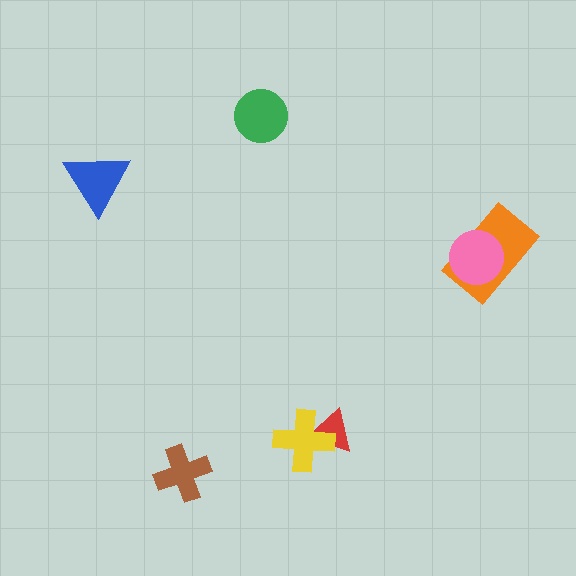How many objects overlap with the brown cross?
0 objects overlap with the brown cross.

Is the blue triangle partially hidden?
No, no other shape covers it.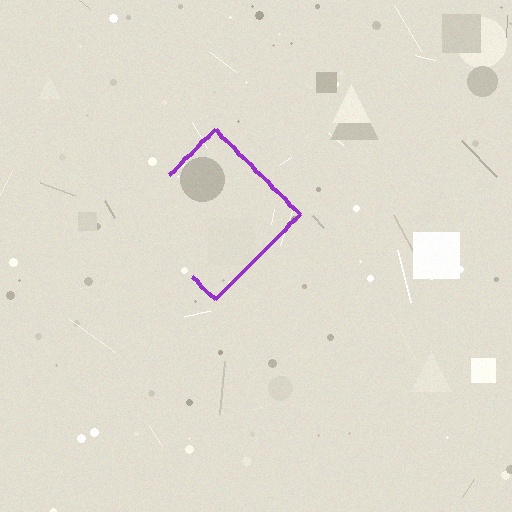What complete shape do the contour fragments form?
The contour fragments form a diamond.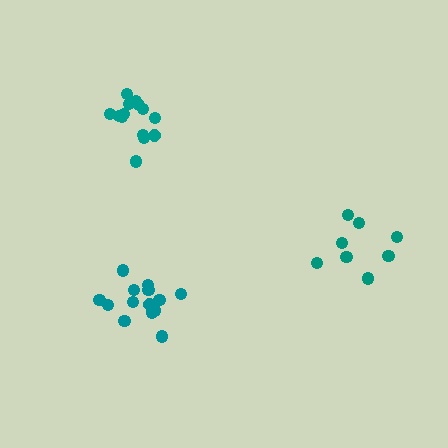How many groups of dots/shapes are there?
There are 3 groups.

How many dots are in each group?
Group 1: 14 dots, Group 2: 14 dots, Group 3: 8 dots (36 total).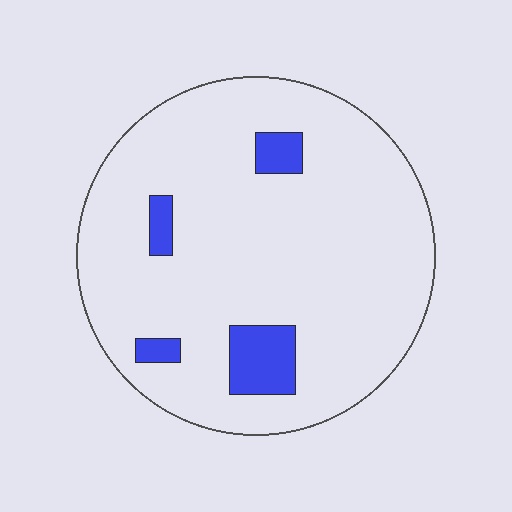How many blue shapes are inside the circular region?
4.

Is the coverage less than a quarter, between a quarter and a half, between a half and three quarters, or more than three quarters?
Less than a quarter.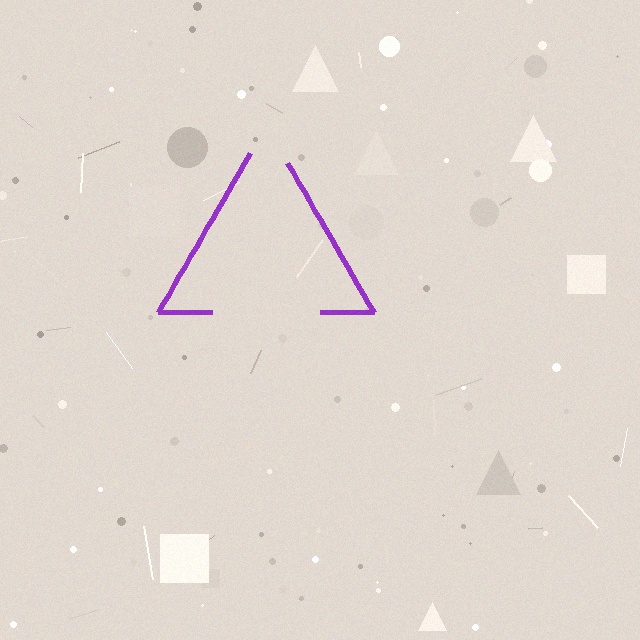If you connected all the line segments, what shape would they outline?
They would outline a triangle.